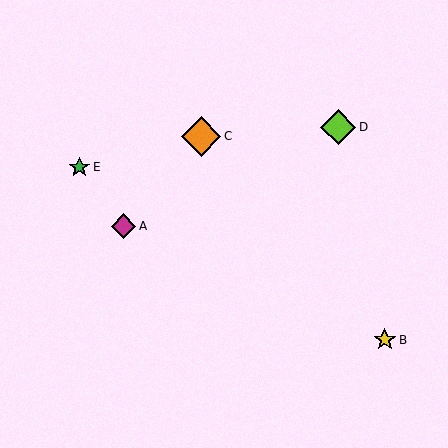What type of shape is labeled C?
Shape C is an orange diamond.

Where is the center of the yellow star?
The center of the yellow star is at (385, 340).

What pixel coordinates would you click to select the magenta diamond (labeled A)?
Click at (124, 226) to select the magenta diamond A.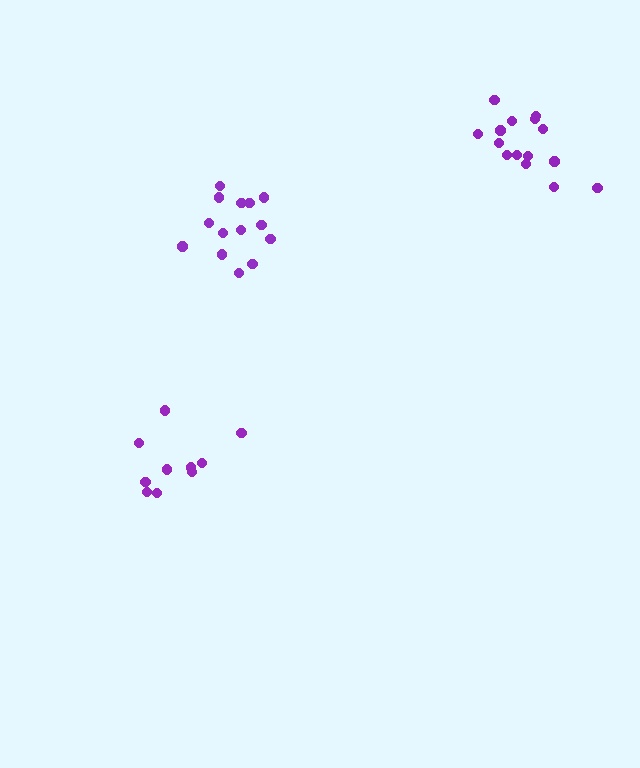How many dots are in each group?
Group 1: 14 dots, Group 2: 11 dots, Group 3: 15 dots (40 total).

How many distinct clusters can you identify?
There are 3 distinct clusters.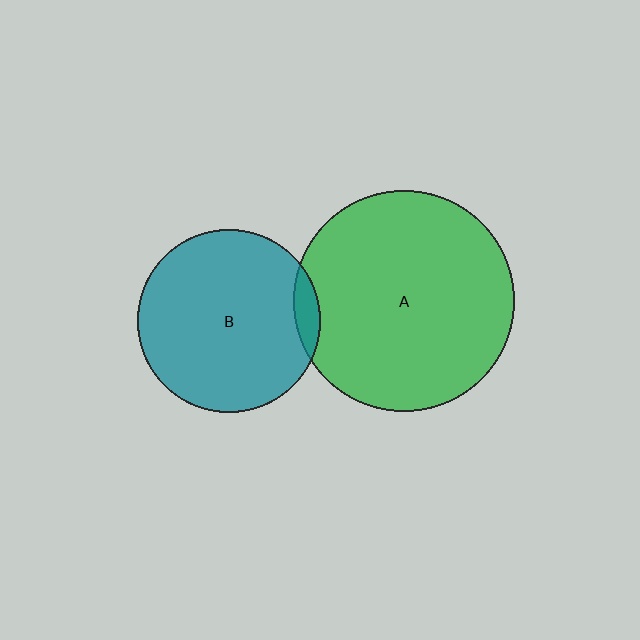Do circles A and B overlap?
Yes.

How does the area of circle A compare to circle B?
Approximately 1.5 times.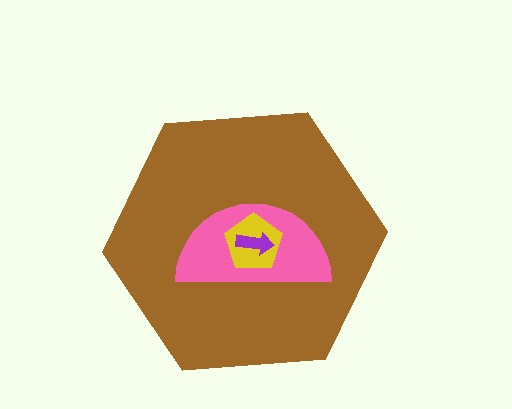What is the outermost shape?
The brown hexagon.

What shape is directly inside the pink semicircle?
The yellow pentagon.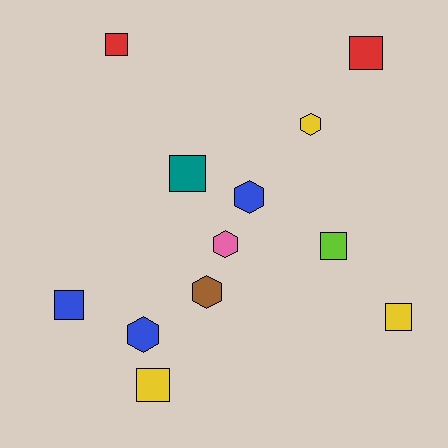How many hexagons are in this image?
There are 5 hexagons.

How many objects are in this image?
There are 12 objects.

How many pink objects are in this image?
There is 1 pink object.